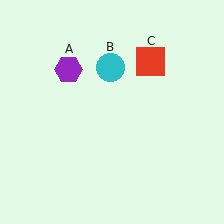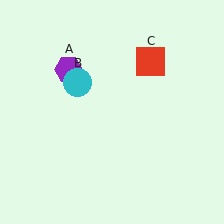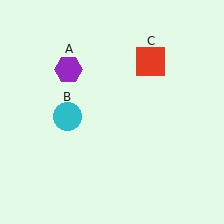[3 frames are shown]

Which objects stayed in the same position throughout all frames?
Purple hexagon (object A) and red square (object C) remained stationary.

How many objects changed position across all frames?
1 object changed position: cyan circle (object B).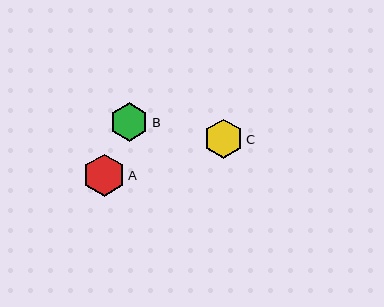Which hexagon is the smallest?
Hexagon B is the smallest with a size of approximately 39 pixels.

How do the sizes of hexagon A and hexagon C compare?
Hexagon A and hexagon C are approximately the same size.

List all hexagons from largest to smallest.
From largest to smallest: A, C, B.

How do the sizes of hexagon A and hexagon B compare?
Hexagon A and hexagon B are approximately the same size.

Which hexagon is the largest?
Hexagon A is the largest with a size of approximately 42 pixels.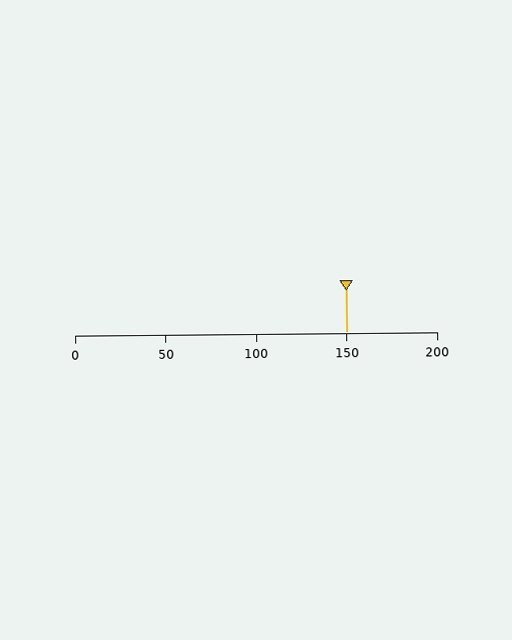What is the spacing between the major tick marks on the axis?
The major ticks are spaced 50 apart.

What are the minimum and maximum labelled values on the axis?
The axis runs from 0 to 200.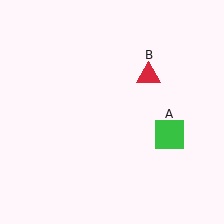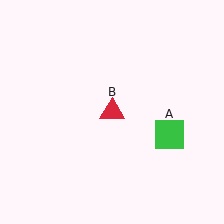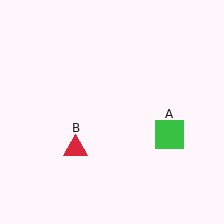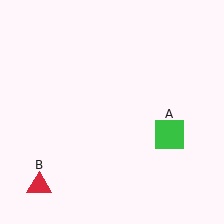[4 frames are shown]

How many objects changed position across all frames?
1 object changed position: red triangle (object B).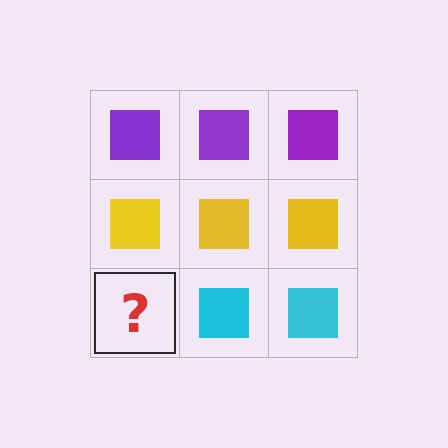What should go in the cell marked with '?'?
The missing cell should contain a cyan square.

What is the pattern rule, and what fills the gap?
The rule is that each row has a consistent color. The gap should be filled with a cyan square.